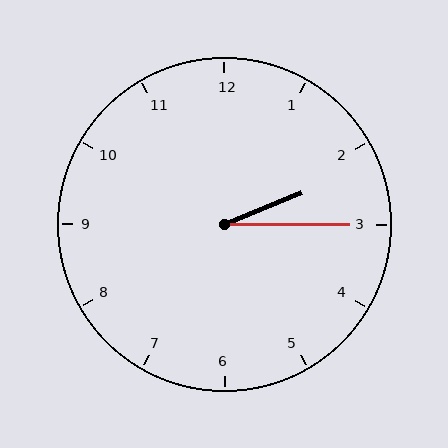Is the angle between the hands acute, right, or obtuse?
It is acute.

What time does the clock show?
2:15.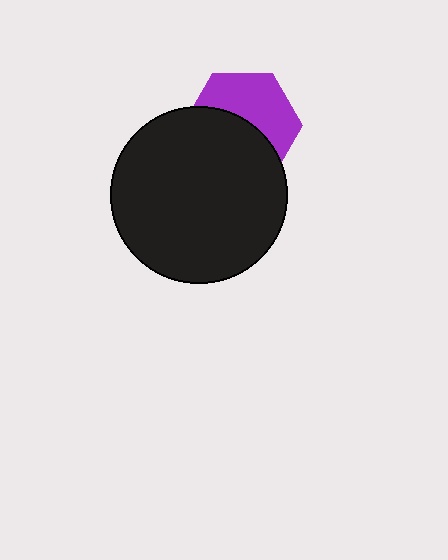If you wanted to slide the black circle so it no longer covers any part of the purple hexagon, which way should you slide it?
Slide it down — that is the most direct way to separate the two shapes.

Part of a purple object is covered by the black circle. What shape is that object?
It is a hexagon.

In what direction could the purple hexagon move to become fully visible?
The purple hexagon could move up. That would shift it out from behind the black circle entirely.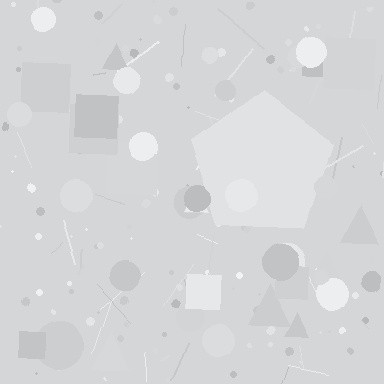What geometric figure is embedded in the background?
A pentagon is embedded in the background.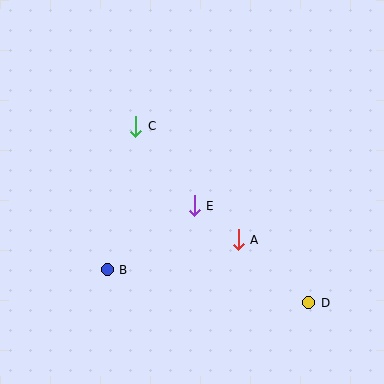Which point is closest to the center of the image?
Point E at (194, 206) is closest to the center.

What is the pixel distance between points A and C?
The distance between A and C is 153 pixels.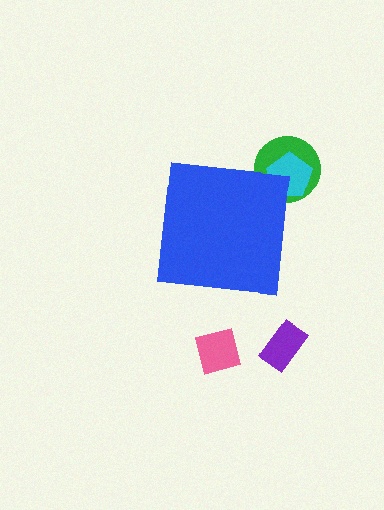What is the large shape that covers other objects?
A blue square.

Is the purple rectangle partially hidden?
No, the purple rectangle is fully visible.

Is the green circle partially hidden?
Yes, the green circle is partially hidden behind the blue square.